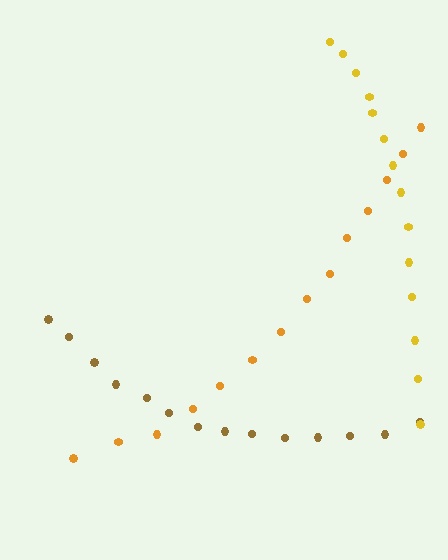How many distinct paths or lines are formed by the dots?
There are 3 distinct paths.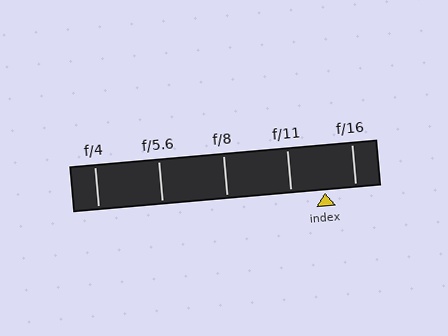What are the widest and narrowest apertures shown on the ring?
The widest aperture shown is f/4 and the narrowest is f/16.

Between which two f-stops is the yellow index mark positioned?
The index mark is between f/11 and f/16.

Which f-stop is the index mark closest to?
The index mark is closest to f/16.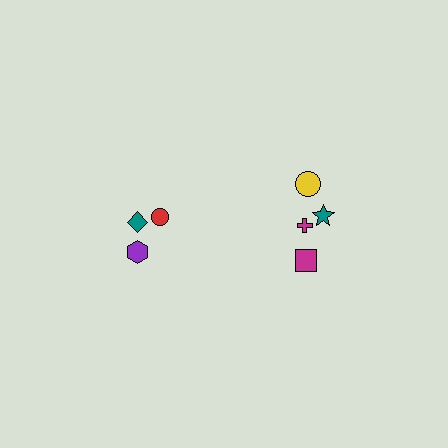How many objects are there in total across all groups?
There are 8 objects.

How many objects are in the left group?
There are 3 objects.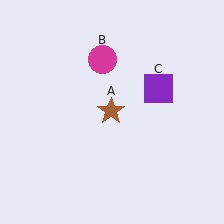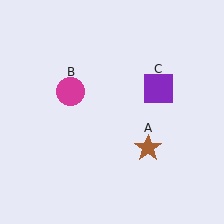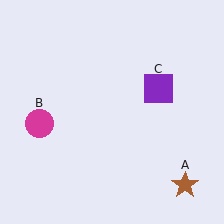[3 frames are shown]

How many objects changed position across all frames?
2 objects changed position: brown star (object A), magenta circle (object B).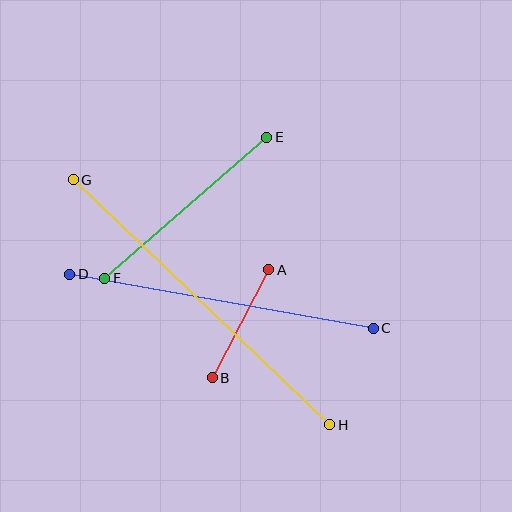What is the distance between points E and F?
The distance is approximately 215 pixels.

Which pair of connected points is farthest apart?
Points G and H are farthest apart.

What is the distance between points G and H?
The distance is approximately 355 pixels.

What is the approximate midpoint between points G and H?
The midpoint is at approximately (202, 302) pixels.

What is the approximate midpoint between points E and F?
The midpoint is at approximately (186, 208) pixels.